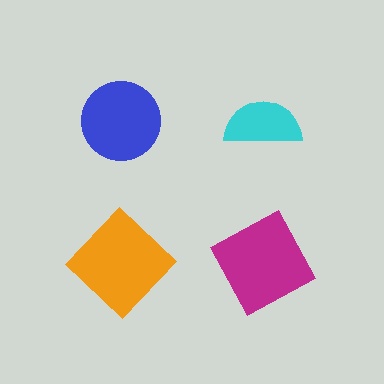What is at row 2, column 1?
An orange diamond.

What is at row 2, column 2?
A magenta square.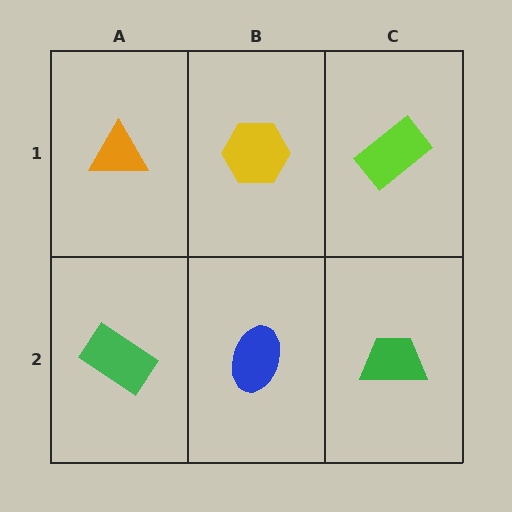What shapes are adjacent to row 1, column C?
A green trapezoid (row 2, column C), a yellow hexagon (row 1, column B).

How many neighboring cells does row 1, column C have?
2.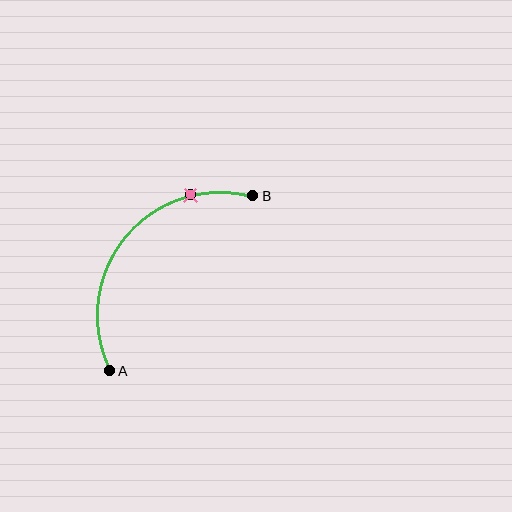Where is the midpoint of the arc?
The arc midpoint is the point on the curve farthest from the straight line joining A and B. It sits above and to the left of that line.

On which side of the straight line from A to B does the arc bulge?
The arc bulges above and to the left of the straight line connecting A and B.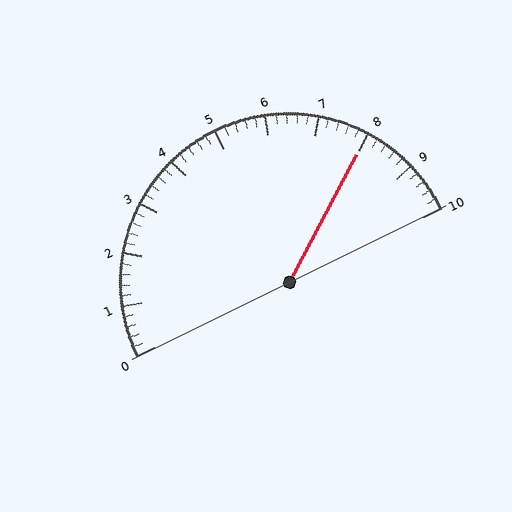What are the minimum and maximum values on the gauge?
The gauge ranges from 0 to 10.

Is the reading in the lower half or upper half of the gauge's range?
The reading is in the upper half of the range (0 to 10).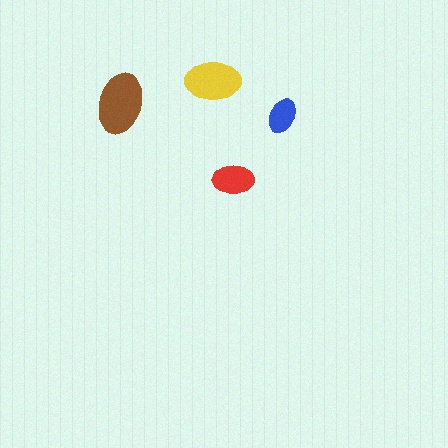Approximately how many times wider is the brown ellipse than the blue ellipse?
About 1.5 times wider.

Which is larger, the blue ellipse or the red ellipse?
The red one.